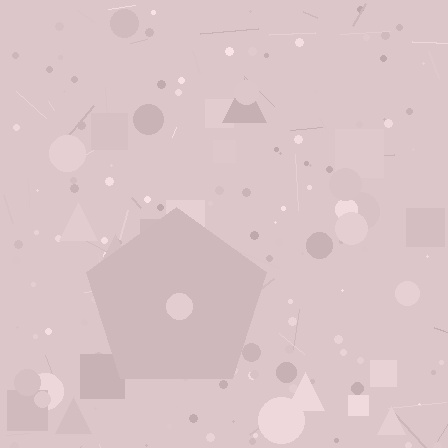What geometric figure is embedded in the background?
A pentagon is embedded in the background.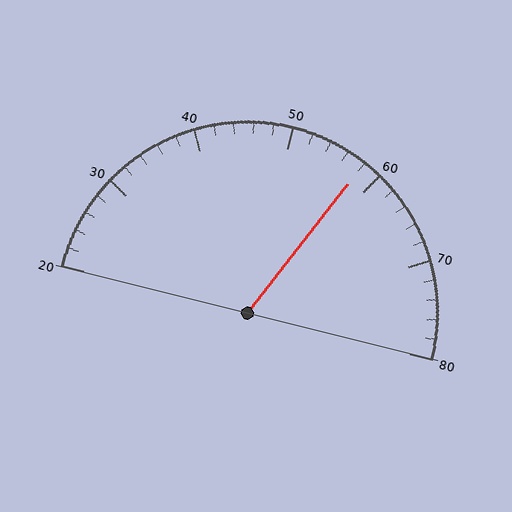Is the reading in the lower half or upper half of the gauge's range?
The reading is in the upper half of the range (20 to 80).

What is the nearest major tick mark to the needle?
The nearest major tick mark is 60.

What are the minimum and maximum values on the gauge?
The gauge ranges from 20 to 80.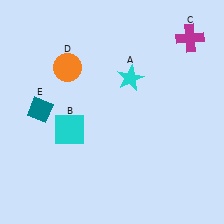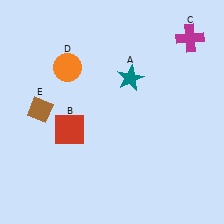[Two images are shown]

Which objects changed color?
A changed from cyan to teal. B changed from cyan to red. E changed from teal to brown.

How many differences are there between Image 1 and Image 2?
There are 3 differences between the two images.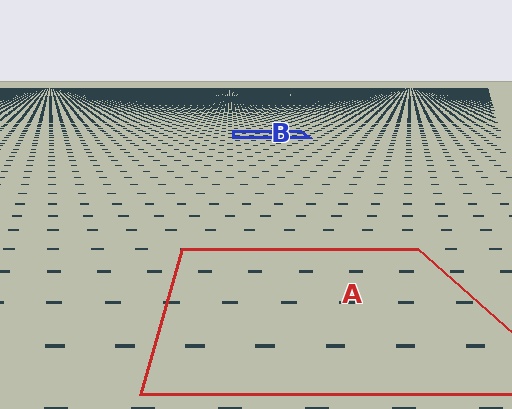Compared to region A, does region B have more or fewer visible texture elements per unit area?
Region B has more texture elements per unit area — they are packed more densely because it is farther away.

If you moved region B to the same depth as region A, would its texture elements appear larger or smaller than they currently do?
They would appear larger. At a closer depth, the same texture elements are projected at a bigger on-screen size.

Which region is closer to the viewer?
Region A is closer. The texture elements there are larger and more spread out.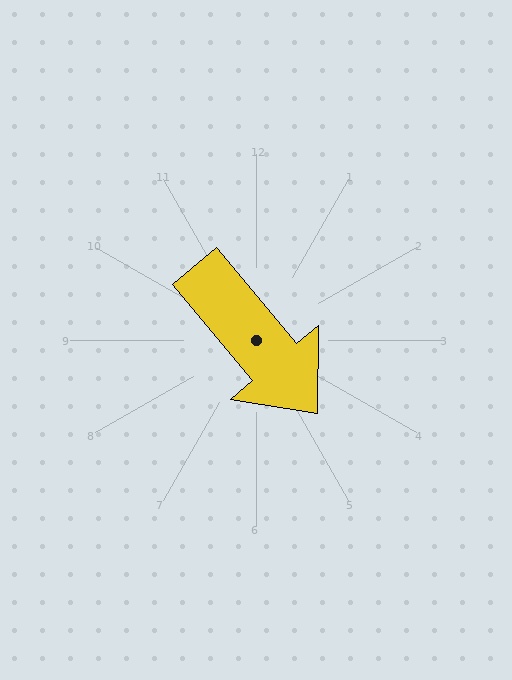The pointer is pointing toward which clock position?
Roughly 5 o'clock.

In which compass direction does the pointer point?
Southeast.